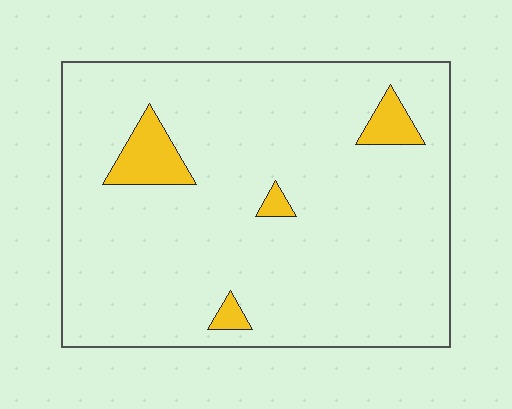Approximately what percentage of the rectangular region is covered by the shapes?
Approximately 5%.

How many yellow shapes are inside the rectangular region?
4.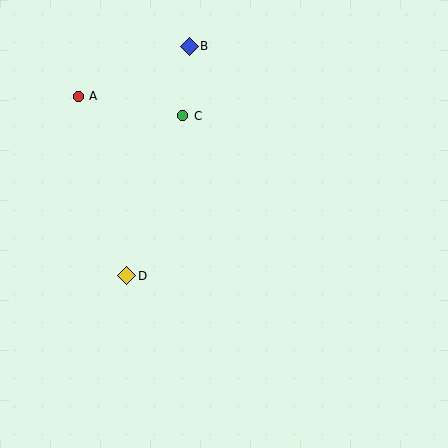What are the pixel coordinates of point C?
Point C is at (183, 116).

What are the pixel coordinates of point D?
Point D is at (127, 276).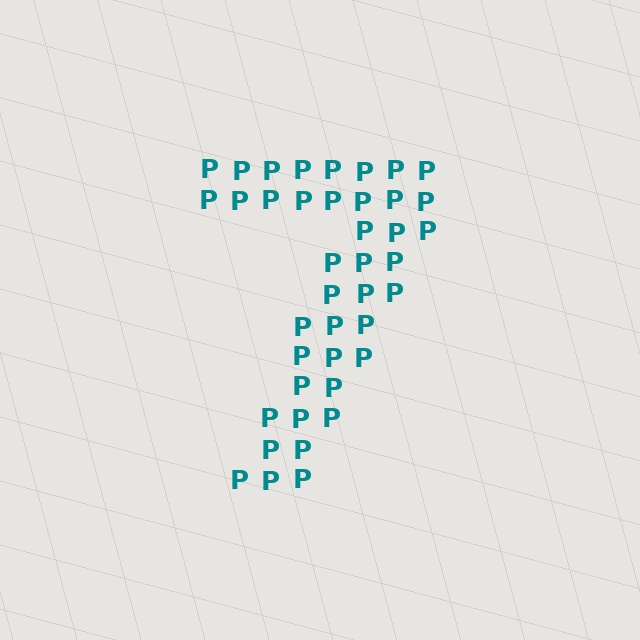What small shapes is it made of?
It is made of small letter P's.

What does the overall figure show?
The overall figure shows the digit 7.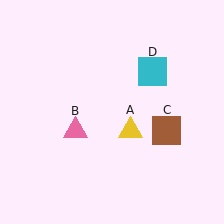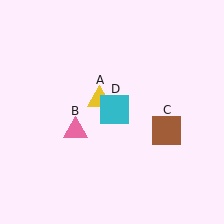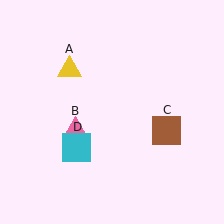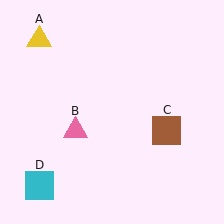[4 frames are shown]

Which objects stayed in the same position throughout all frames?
Pink triangle (object B) and brown square (object C) remained stationary.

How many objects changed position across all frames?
2 objects changed position: yellow triangle (object A), cyan square (object D).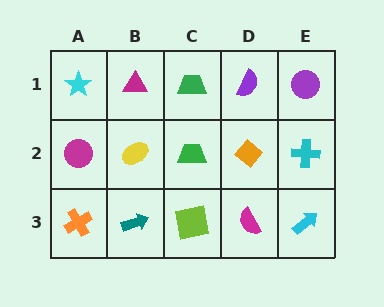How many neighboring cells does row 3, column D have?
3.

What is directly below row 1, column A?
A magenta circle.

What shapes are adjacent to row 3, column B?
A yellow ellipse (row 2, column B), an orange cross (row 3, column A), a lime square (row 3, column C).